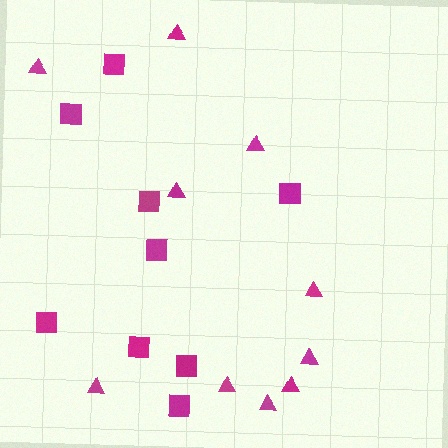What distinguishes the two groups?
There are 2 groups: one group of triangles (10) and one group of squares (9).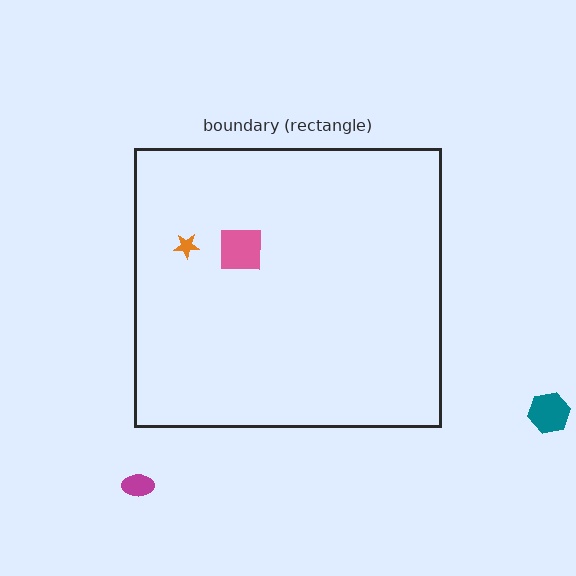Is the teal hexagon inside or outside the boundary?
Outside.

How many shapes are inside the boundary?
2 inside, 2 outside.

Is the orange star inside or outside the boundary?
Inside.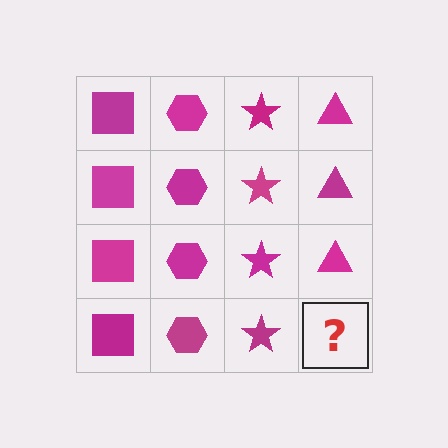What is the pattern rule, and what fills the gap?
The rule is that each column has a consistent shape. The gap should be filled with a magenta triangle.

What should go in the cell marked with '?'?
The missing cell should contain a magenta triangle.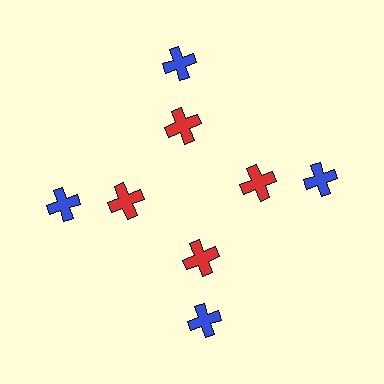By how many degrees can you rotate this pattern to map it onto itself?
The pattern maps onto itself every 90 degrees of rotation.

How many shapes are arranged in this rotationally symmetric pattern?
There are 8 shapes, arranged in 4 groups of 2.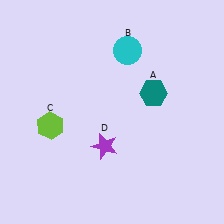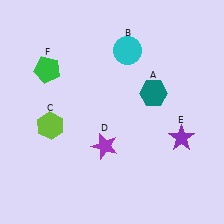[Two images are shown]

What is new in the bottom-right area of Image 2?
A purple star (E) was added in the bottom-right area of Image 2.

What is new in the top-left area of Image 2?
A green pentagon (F) was added in the top-left area of Image 2.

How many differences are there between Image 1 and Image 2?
There are 2 differences between the two images.